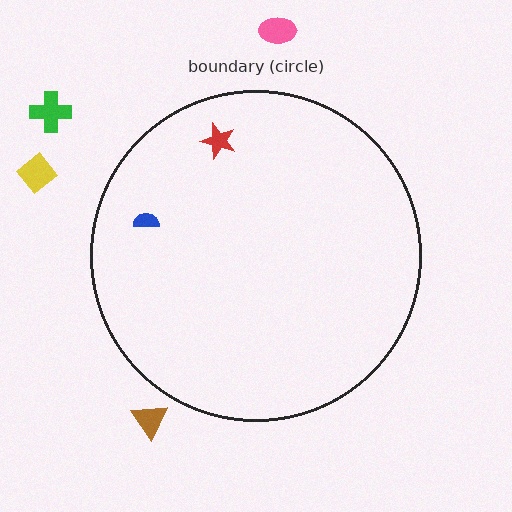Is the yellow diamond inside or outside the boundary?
Outside.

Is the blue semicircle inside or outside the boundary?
Inside.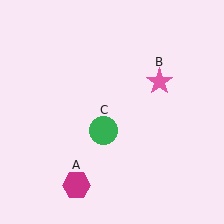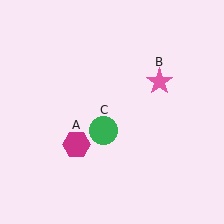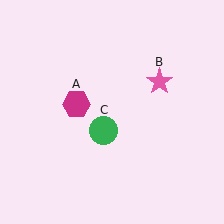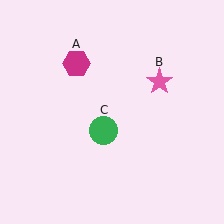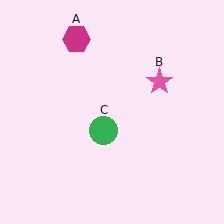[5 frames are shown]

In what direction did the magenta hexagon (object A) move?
The magenta hexagon (object A) moved up.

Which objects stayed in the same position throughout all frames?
Pink star (object B) and green circle (object C) remained stationary.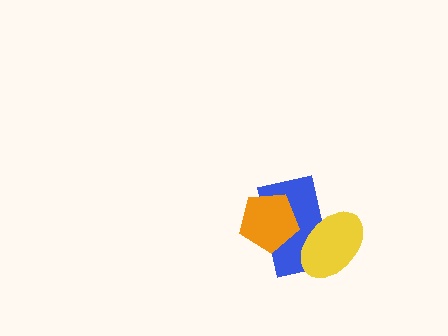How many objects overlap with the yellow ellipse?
1 object overlaps with the yellow ellipse.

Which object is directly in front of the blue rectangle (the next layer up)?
The yellow ellipse is directly in front of the blue rectangle.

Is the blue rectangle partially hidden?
Yes, it is partially covered by another shape.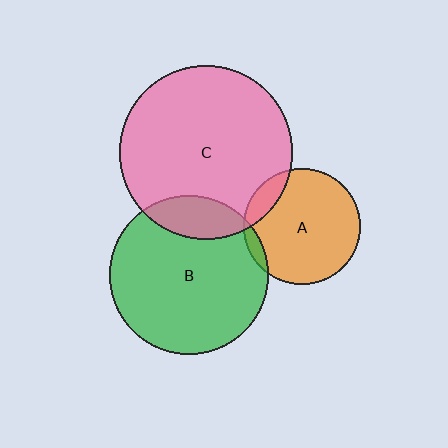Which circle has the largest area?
Circle C (pink).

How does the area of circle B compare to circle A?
Approximately 1.9 times.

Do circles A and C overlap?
Yes.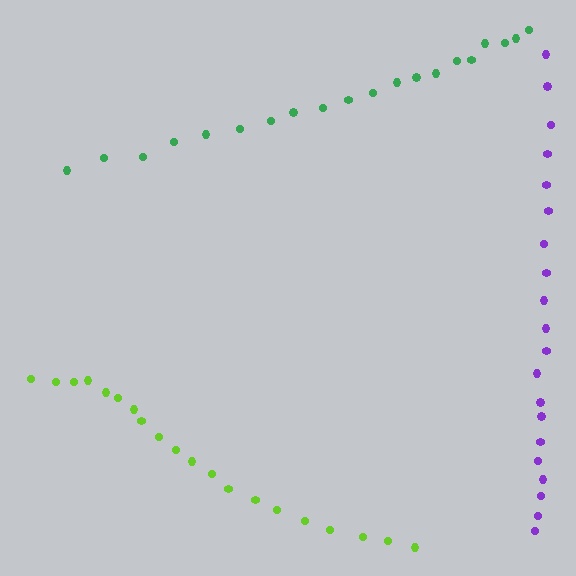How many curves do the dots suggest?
There are 3 distinct paths.